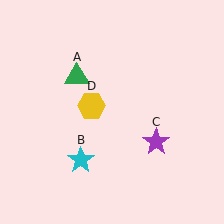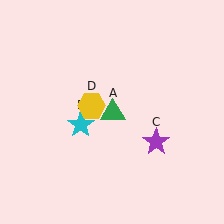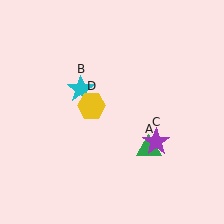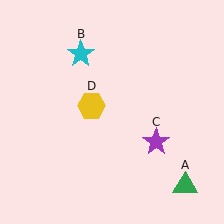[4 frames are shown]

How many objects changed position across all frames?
2 objects changed position: green triangle (object A), cyan star (object B).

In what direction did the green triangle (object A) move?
The green triangle (object A) moved down and to the right.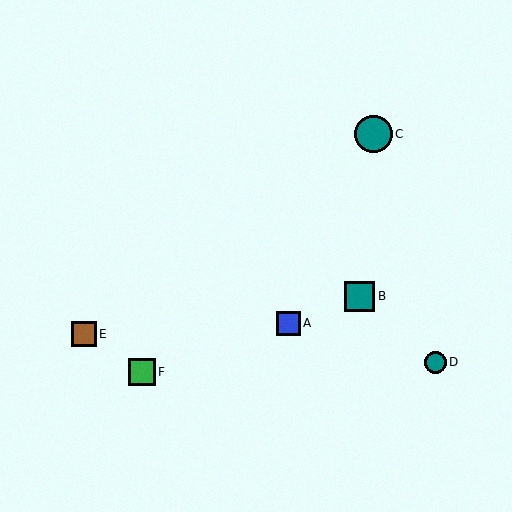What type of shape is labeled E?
Shape E is a brown square.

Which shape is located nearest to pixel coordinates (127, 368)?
The green square (labeled F) at (142, 372) is nearest to that location.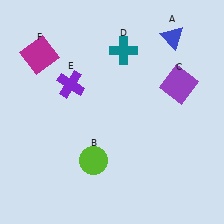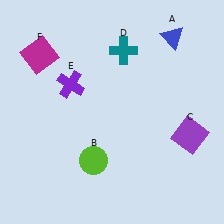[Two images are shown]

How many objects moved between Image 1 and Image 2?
1 object moved between the two images.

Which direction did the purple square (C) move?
The purple square (C) moved down.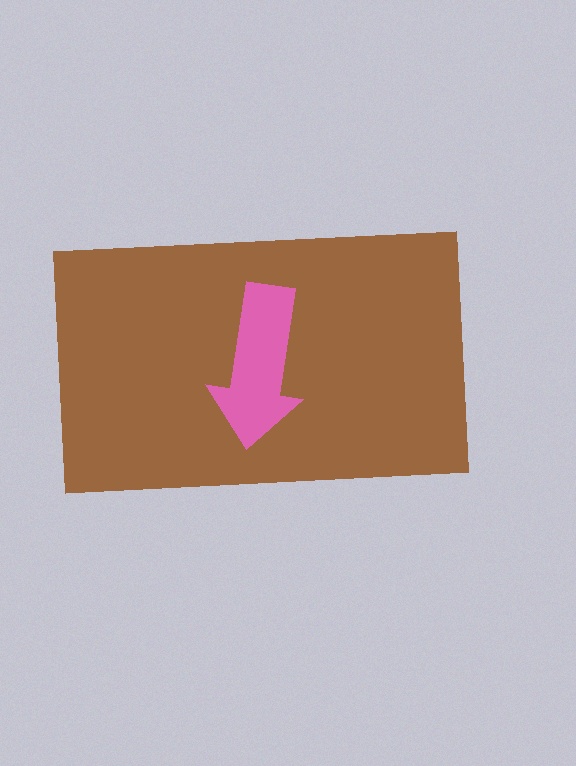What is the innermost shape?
The pink arrow.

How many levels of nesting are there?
2.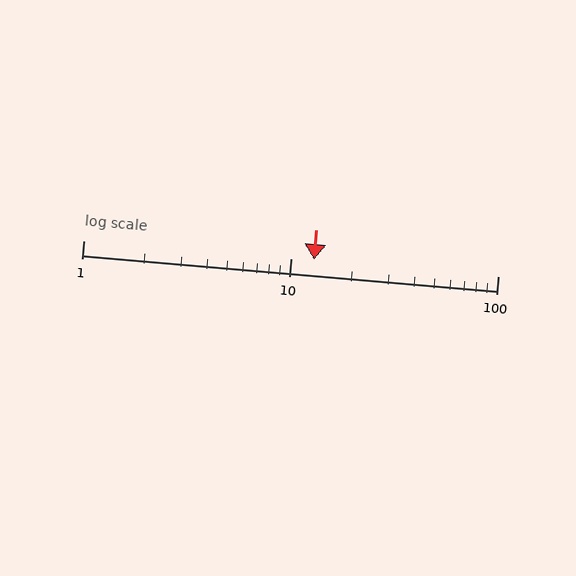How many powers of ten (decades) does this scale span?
The scale spans 2 decades, from 1 to 100.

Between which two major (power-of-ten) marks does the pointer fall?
The pointer is between 10 and 100.